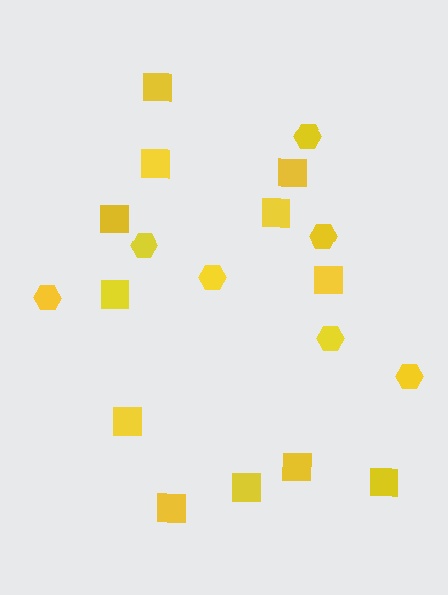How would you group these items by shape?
There are 2 groups: one group of squares (12) and one group of hexagons (7).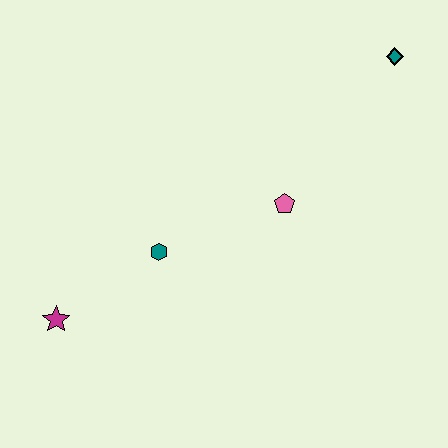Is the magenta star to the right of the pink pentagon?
No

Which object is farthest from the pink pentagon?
The magenta star is farthest from the pink pentagon.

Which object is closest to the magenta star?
The teal hexagon is closest to the magenta star.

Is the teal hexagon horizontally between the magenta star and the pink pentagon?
Yes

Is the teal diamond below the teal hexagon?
No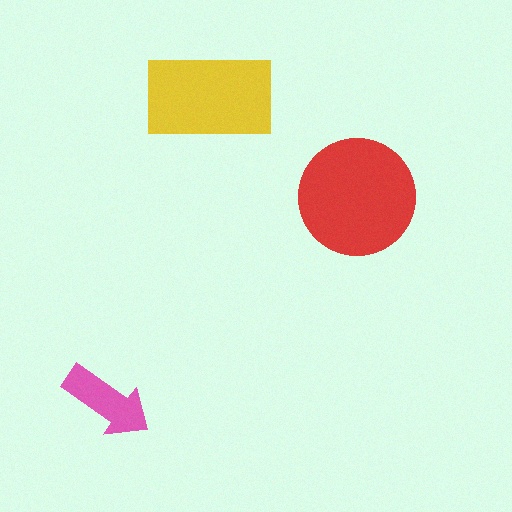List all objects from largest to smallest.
The red circle, the yellow rectangle, the pink arrow.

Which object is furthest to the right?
The red circle is rightmost.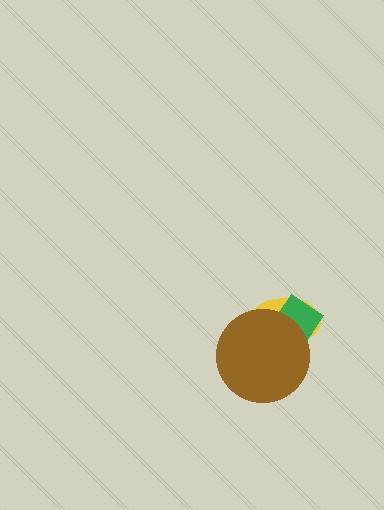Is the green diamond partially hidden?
Yes, it is partially covered by another shape.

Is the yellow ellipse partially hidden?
Yes, it is partially covered by another shape.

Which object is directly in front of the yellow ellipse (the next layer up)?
The green diamond is directly in front of the yellow ellipse.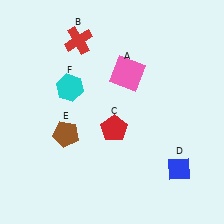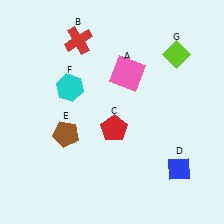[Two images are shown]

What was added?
A lime diamond (G) was added in Image 2.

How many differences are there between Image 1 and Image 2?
There is 1 difference between the two images.